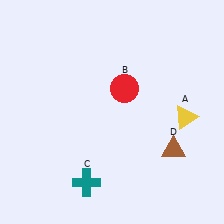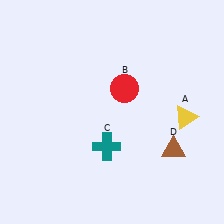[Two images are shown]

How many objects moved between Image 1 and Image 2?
1 object moved between the two images.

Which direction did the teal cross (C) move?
The teal cross (C) moved up.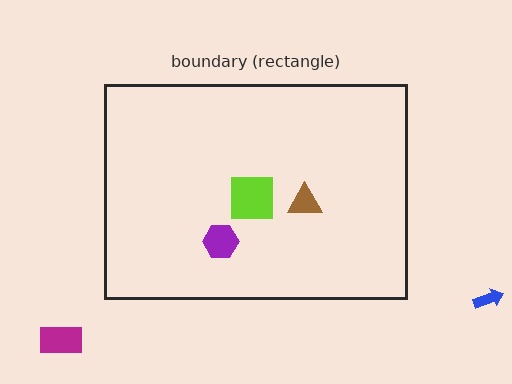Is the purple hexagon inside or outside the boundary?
Inside.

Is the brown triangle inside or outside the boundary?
Inside.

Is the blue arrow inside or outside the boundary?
Outside.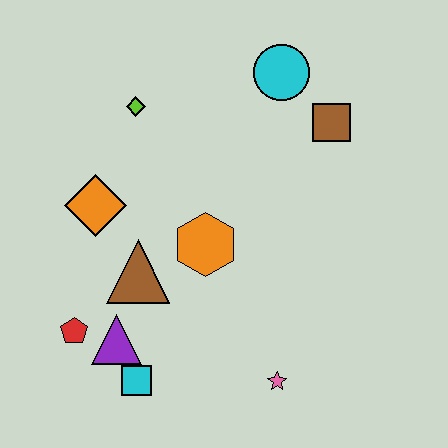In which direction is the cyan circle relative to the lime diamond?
The cyan circle is to the right of the lime diamond.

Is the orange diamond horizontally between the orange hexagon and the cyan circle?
No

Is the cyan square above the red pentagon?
No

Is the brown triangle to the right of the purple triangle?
Yes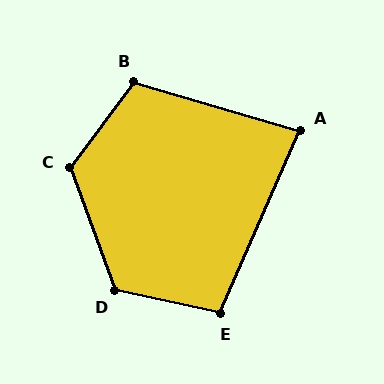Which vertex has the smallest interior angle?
A, at approximately 83 degrees.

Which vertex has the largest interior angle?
C, at approximately 123 degrees.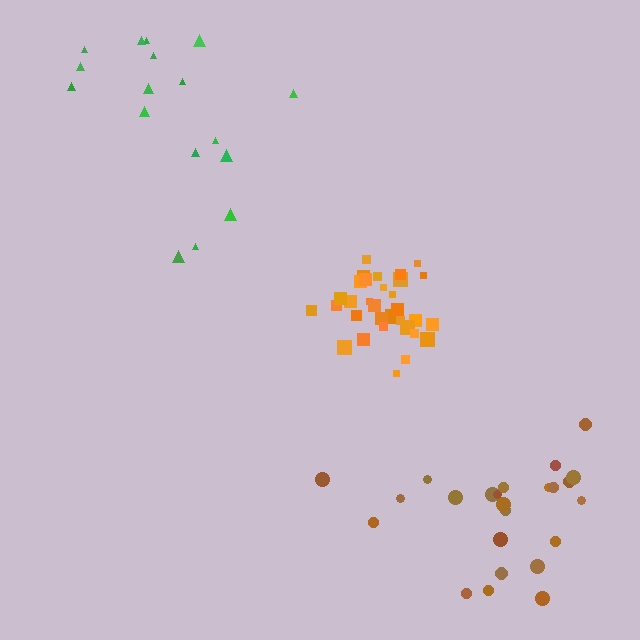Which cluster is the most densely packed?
Orange.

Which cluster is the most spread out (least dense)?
Green.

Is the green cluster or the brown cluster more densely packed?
Brown.